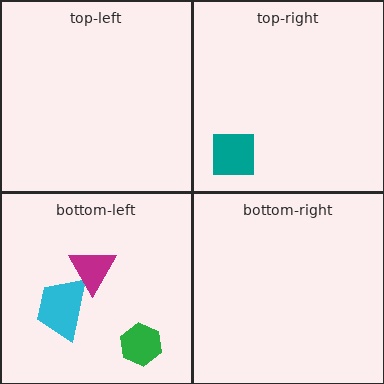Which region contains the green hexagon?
The bottom-left region.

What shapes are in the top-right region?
The teal square.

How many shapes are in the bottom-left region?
3.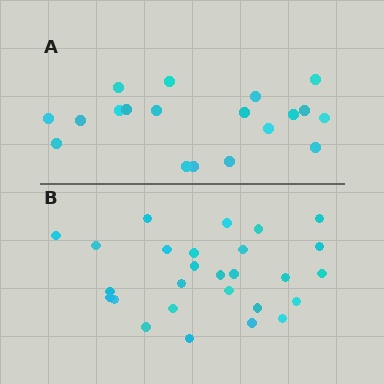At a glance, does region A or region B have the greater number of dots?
Region B (the bottom region) has more dots.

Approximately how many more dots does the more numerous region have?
Region B has roughly 8 or so more dots than region A.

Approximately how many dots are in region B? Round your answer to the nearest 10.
About 30 dots. (The exact count is 27, which rounds to 30.)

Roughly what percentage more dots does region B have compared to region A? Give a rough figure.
About 40% more.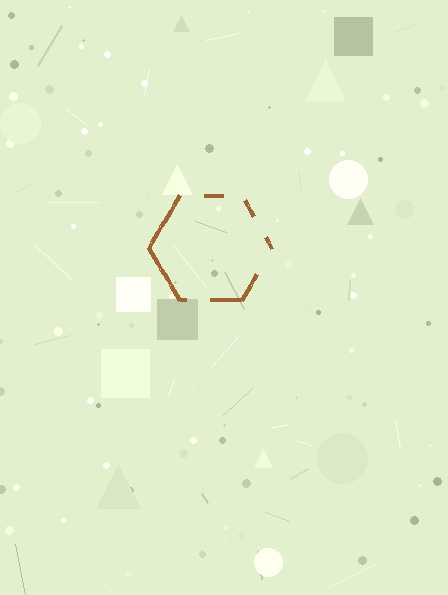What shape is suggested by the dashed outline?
The dashed outline suggests a hexagon.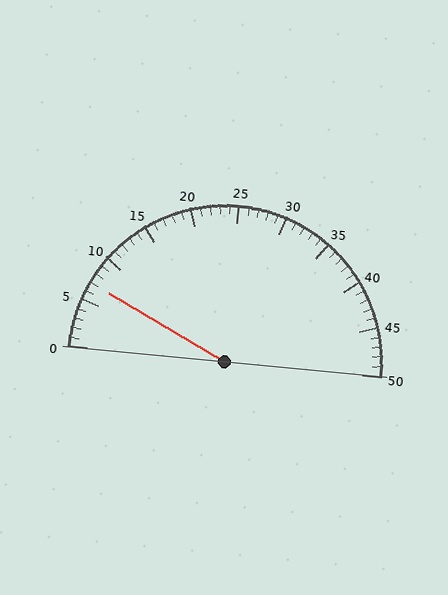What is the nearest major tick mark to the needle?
The nearest major tick mark is 5.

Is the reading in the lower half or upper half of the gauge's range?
The reading is in the lower half of the range (0 to 50).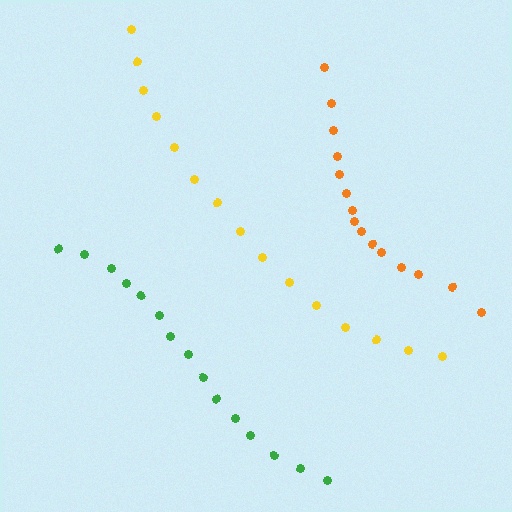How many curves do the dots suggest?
There are 3 distinct paths.